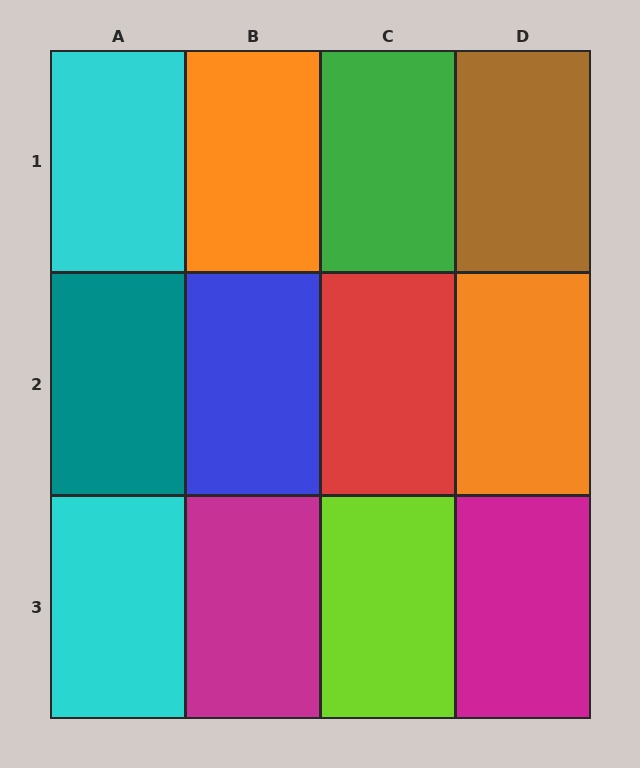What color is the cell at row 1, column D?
Brown.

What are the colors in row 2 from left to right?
Teal, blue, red, orange.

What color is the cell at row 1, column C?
Green.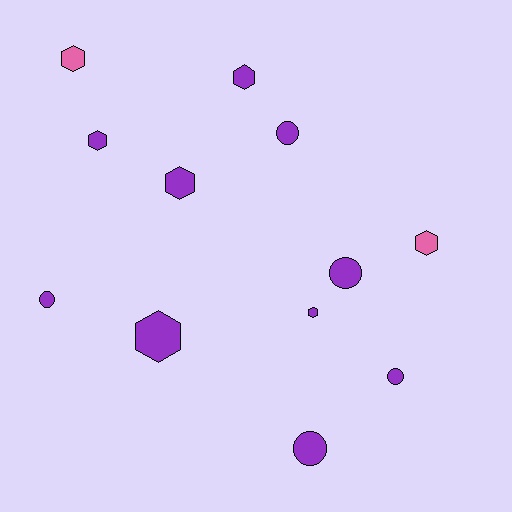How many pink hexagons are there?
There are 2 pink hexagons.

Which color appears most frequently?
Purple, with 10 objects.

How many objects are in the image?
There are 12 objects.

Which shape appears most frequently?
Hexagon, with 7 objects.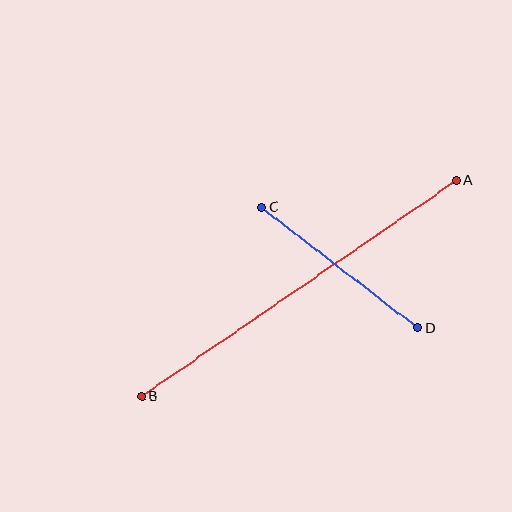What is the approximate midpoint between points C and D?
The midpoint is at approximately (340, 267) pixels.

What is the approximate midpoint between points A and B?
The midpoint is at approximately (299, 288) pixels.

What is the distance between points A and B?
The distance is approximately 381 pixels.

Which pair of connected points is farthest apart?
Points A and B are farthest apart.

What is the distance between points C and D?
The distance is approximately 198 pixels.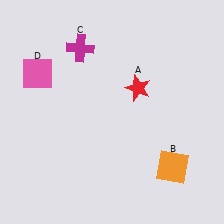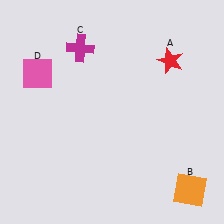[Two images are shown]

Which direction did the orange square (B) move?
The orange square (B) moved down.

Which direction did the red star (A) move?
The red star (A) moved right.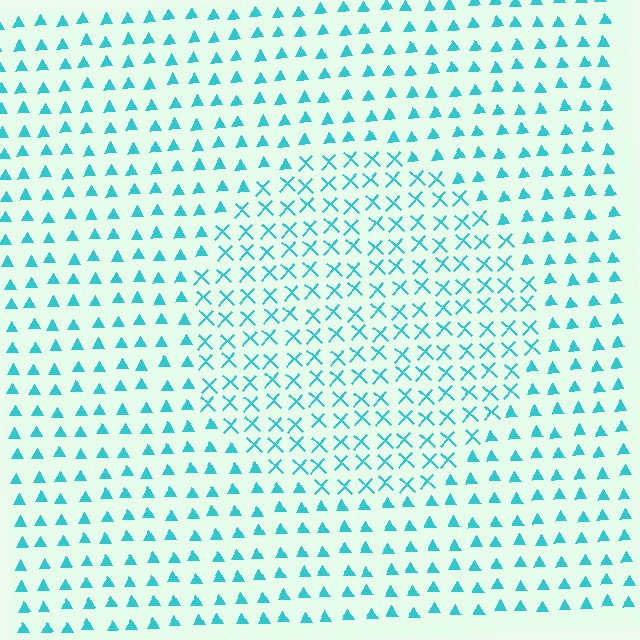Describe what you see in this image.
The image is filled with small cyan elements arranged in a uniform grid. A circle-shaped region contains X marks, while the surrounding area contains triangles. The boundary is defined purely by the change in element shape.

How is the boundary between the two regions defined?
The boundary is defined by a change in element shape: X marks inside vs. triangles outside. All elements share the same color and spacing.